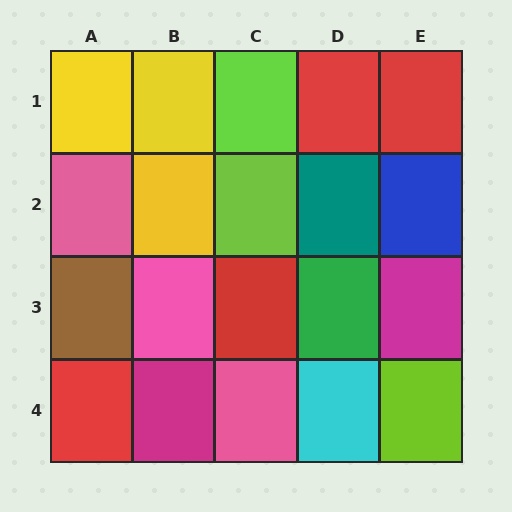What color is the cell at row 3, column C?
Red.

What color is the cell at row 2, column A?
Pink.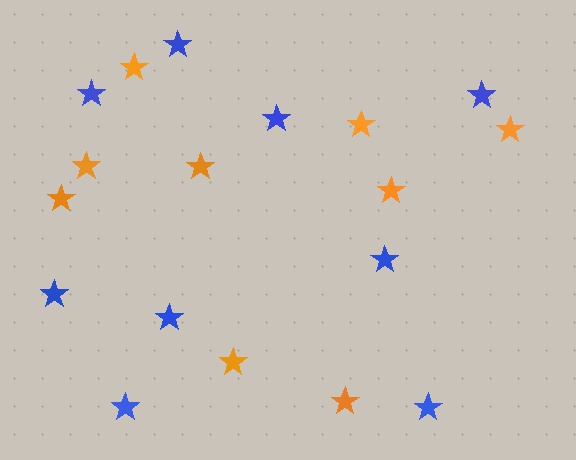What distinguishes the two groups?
There are 2 groups: one group of blue stars (9) and one group of orange stars (9).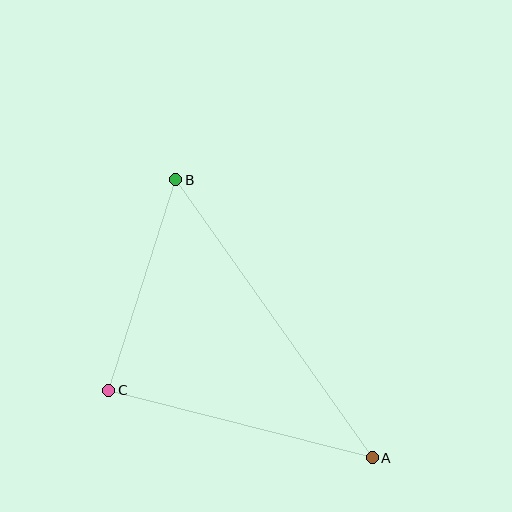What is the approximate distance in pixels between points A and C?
The distance between A and C is approximately 272 pixels.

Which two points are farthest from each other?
Points A and B are farthest from each other.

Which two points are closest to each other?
Points B and C are closest to each other.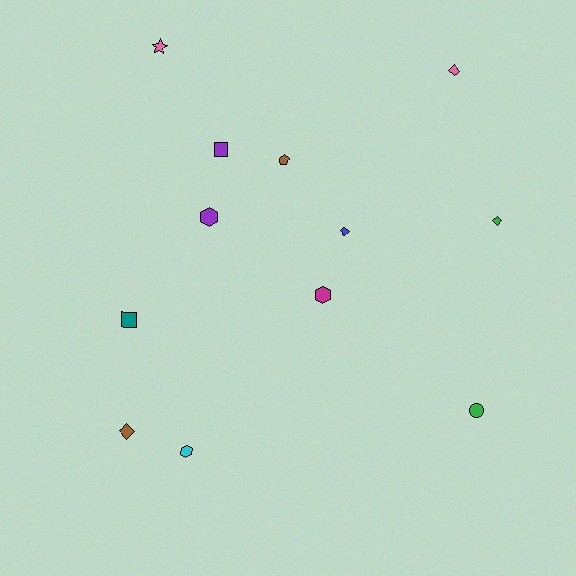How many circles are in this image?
There is 1 circle.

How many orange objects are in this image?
There are no orange objects.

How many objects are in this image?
There are 12 objects.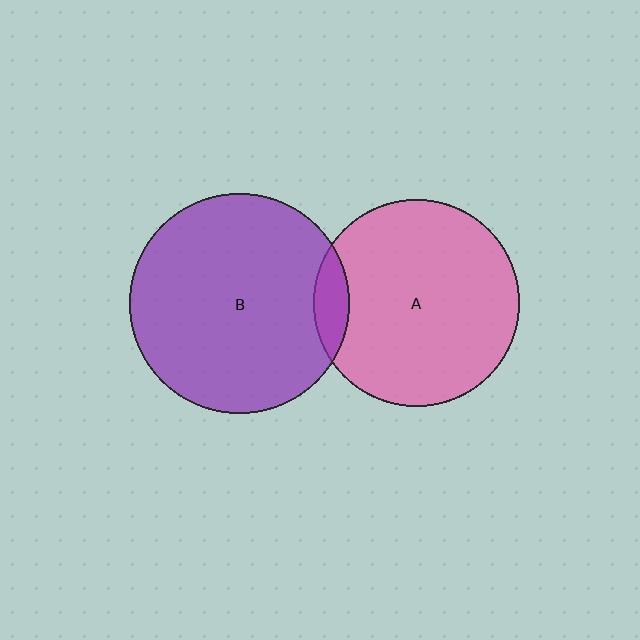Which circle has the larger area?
Circle B (purple).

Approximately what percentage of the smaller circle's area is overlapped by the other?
Approximately 10%.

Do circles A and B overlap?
Yes.